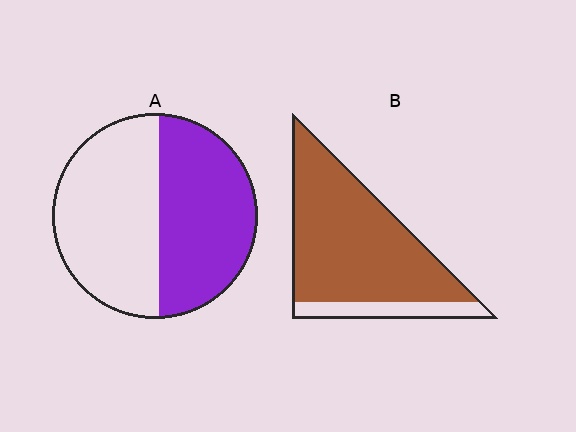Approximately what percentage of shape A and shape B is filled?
A is approximately 50% and B is approximately 85%.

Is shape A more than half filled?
Roughly half.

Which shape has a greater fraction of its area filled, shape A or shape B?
Shape B.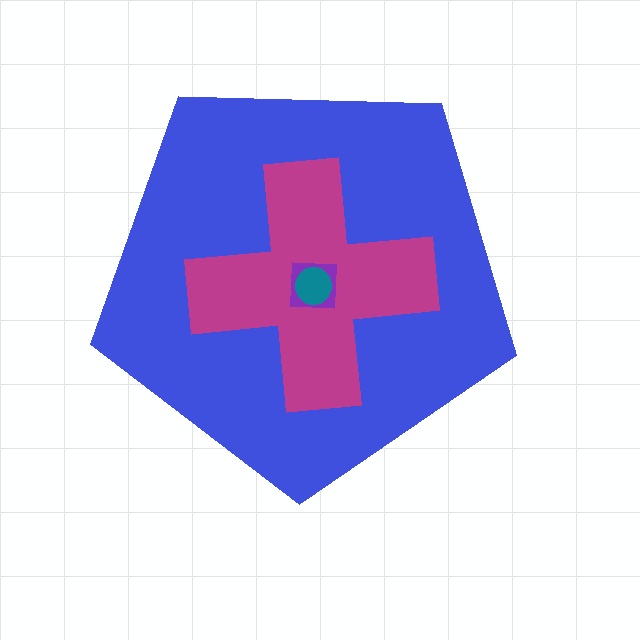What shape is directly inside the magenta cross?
The purple square.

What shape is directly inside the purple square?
The teal circle.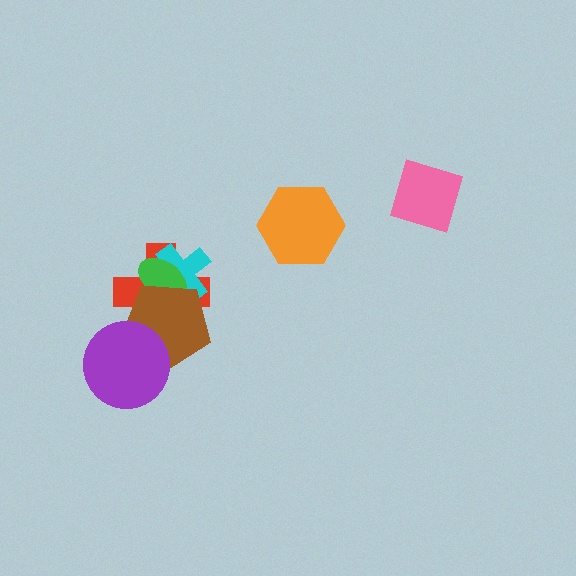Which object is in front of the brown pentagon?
The purple circle is in front of the brown pentagon.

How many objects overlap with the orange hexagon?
0 objects overlap with the orange hexagon.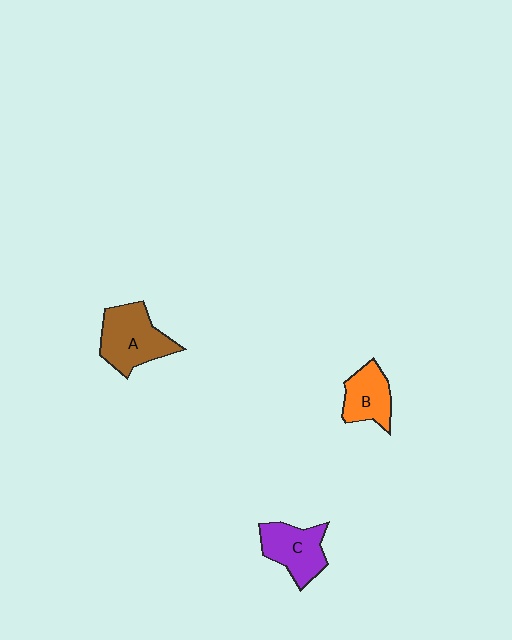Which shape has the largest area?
Shape A (brown).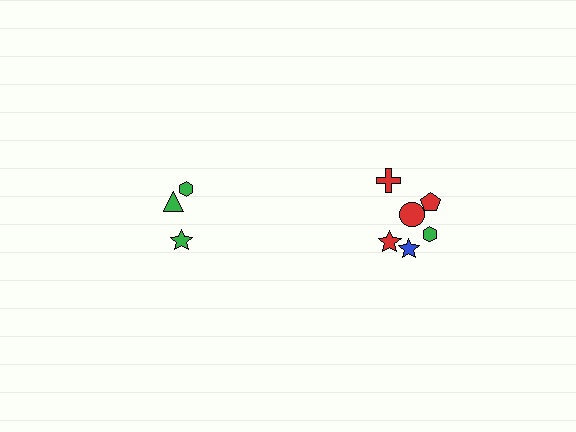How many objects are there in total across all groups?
There are 9 objects.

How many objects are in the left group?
There are 3 objects.